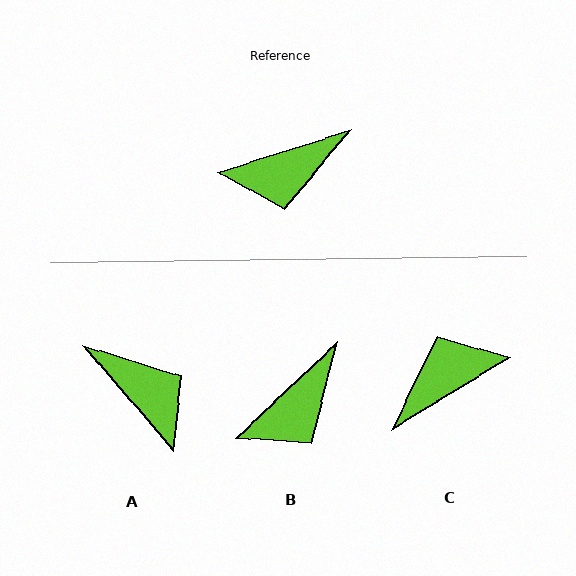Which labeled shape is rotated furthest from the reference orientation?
C, about 166 degrees away.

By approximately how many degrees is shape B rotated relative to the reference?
Approximately 26 degrees counter-clockwise.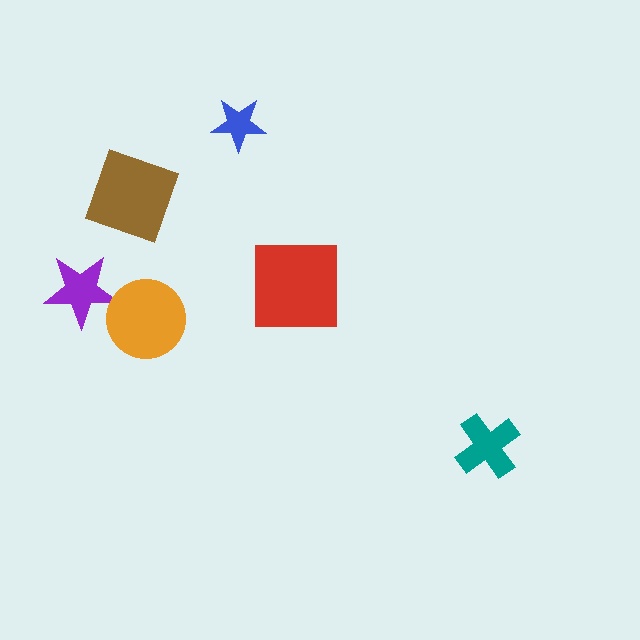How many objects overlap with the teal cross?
0 objects overlap with the teal cross.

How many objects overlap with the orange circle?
1 object overlaps with the orange circle.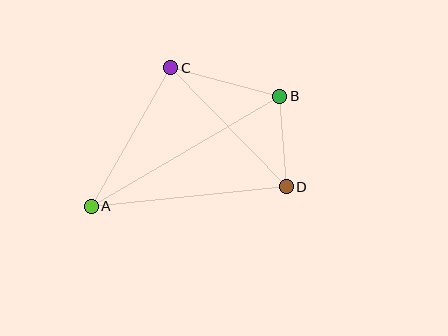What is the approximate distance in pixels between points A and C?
The distance between A and C is approximately 160 pixels.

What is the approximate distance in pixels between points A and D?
The distance between A and D is approximately 196 pixels.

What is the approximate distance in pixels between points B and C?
The distance between B and C is approximately 113 pixels.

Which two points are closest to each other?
Points B and D are closest to each other.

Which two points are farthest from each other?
Points A and B are farthest from each other.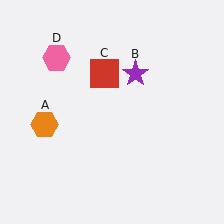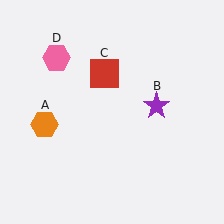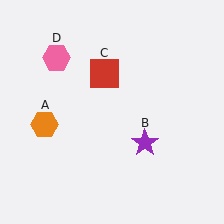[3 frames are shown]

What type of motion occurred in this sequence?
The purple star (object B) rotated clockwise around the center of the scene.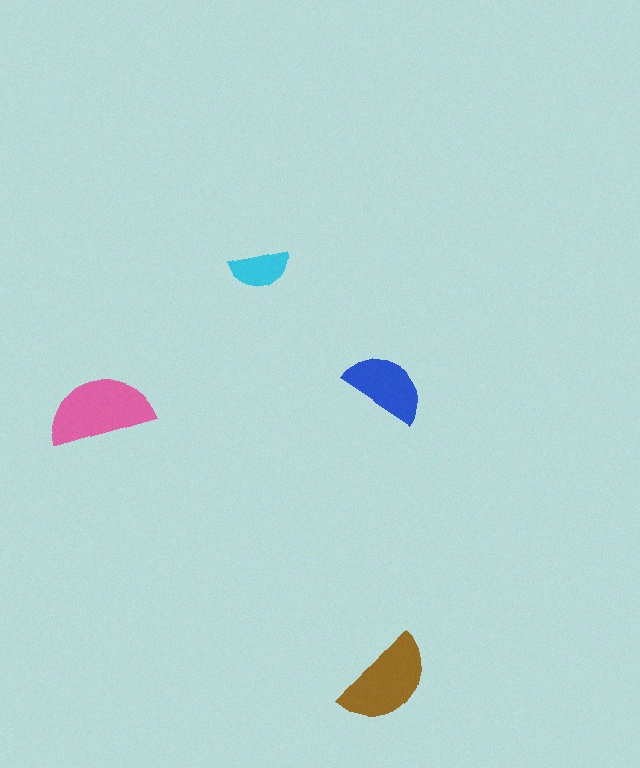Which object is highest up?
The cyan semicircle is topmost.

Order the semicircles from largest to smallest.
the pink one, the brown one, the blue one, the cyan one.